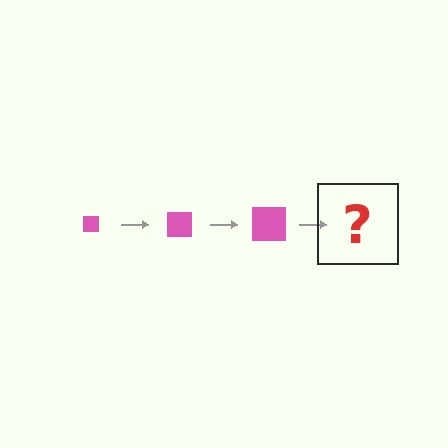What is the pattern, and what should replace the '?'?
The pattern is that the square gets progressively larger each step. The '?' should be a pink square, larger than the previous one.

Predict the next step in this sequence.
The next step is a pink square, larger than the previous one.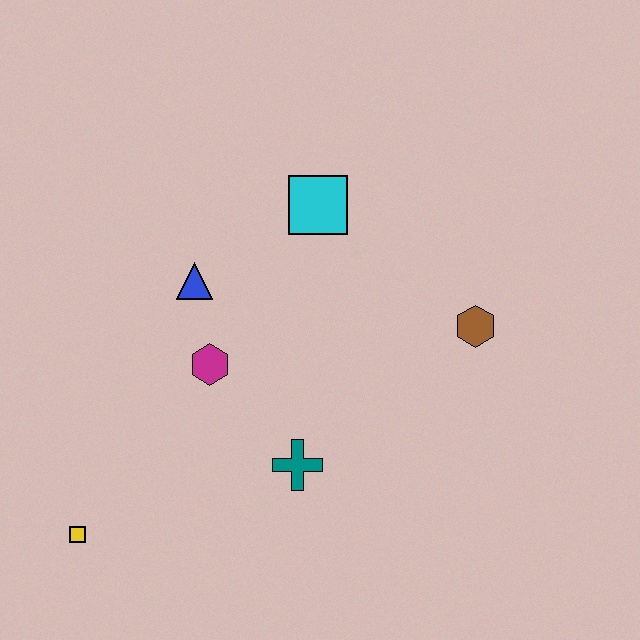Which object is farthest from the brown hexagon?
The yellow square is farthest from the brown hexagon.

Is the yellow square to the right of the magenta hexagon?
No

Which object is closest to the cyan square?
The blue triangle is closest to the cyan square.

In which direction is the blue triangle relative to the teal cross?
The blue triangle is above the teal cross.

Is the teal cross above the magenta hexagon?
No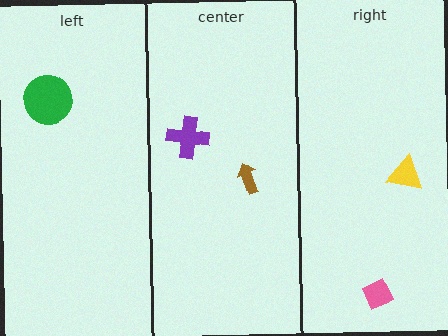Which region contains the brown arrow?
The center region.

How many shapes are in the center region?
2.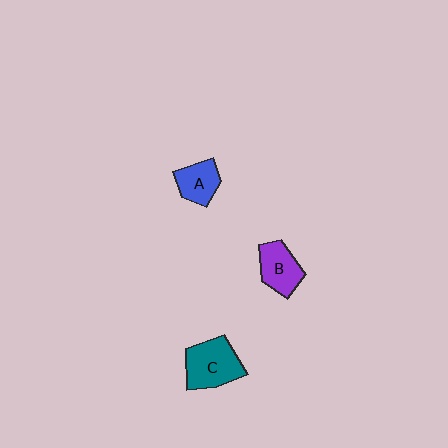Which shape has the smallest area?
Shape A (blue).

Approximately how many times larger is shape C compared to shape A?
Approximately 1.5 times.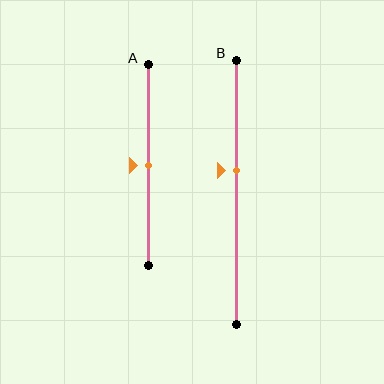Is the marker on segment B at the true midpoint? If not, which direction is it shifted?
No, the marker on segment B is shifted upward by about 8% of the segment length.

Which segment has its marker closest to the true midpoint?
Segment A has its marker closest to the true midpoint.